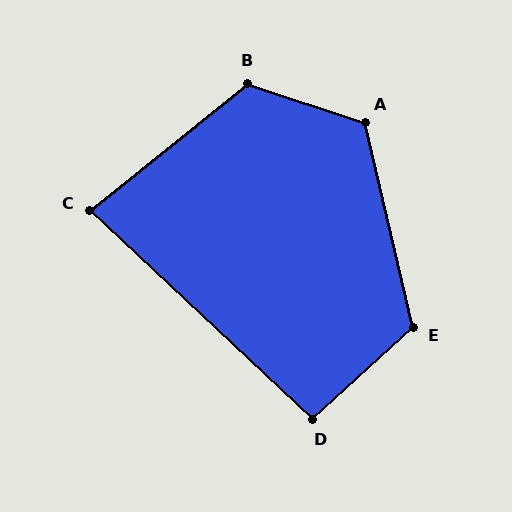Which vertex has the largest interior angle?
B, at approximately 123 degrees.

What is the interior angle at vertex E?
Approximately 119 degrees (obtuse).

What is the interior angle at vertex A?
Approximately 121 degrees (obtuse).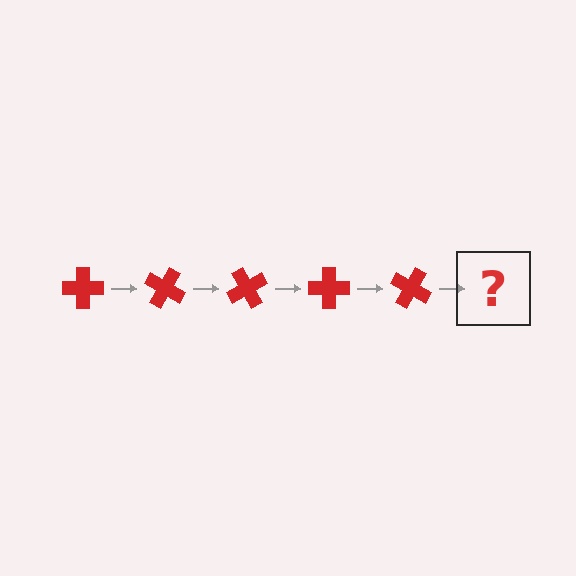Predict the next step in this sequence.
The next step is a red cross rotated 150 degrees.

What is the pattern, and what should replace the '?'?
The pattern is that the cross rotates 30 degrees each step. The '?' should be a red cross rotated 150 degrees.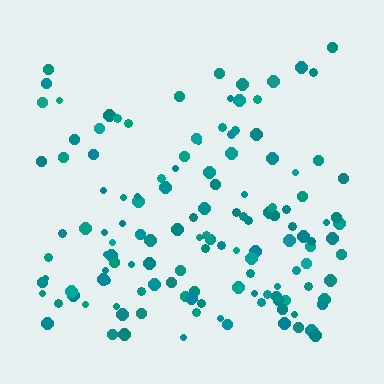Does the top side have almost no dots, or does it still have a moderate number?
Still a moderate number, just noticeably fewer than the bottom.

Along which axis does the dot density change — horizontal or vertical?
Vertical.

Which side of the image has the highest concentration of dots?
The bottom.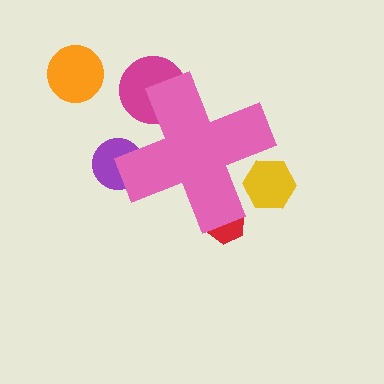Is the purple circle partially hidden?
Yes, the purple circle is partially hidden behind the pink cross.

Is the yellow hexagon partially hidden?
Yes, the yellow hexagon is partially hidden behind the pink cross.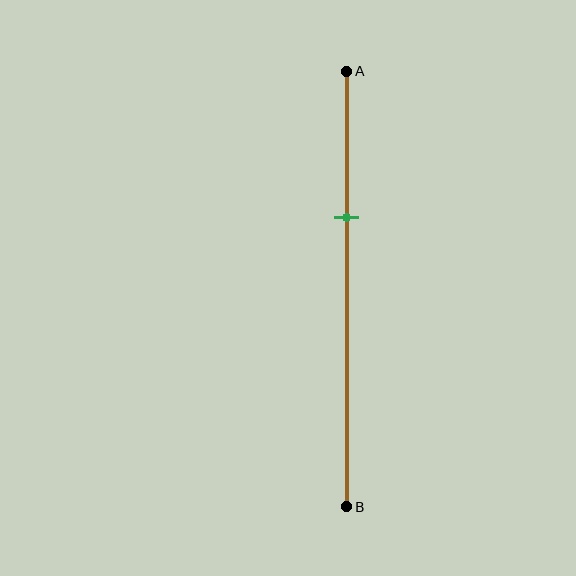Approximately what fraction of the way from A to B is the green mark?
The green mark is approximately 35% of the way from A to B.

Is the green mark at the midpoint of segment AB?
No, the mark is at about 35% from A, not at the 50% midpoint.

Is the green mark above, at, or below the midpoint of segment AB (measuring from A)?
The green mark is above the midpoint of segment AB.